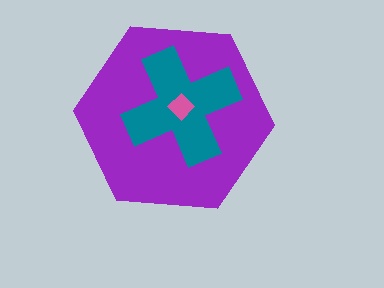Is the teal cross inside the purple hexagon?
Yes.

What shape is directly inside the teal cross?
The pink diamond.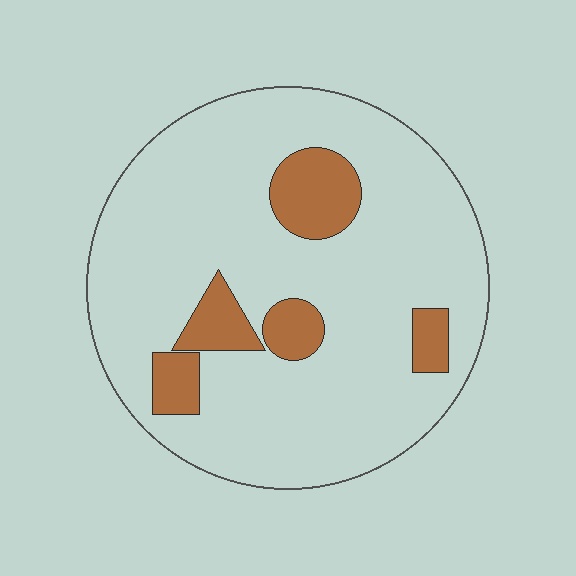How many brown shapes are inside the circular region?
5.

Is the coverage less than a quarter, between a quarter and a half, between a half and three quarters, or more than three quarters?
Less than a quarter.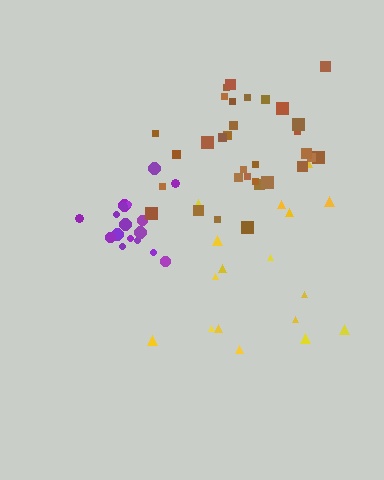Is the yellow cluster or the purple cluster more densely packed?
Purple.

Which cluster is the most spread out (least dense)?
Yellow.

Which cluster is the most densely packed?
Purple.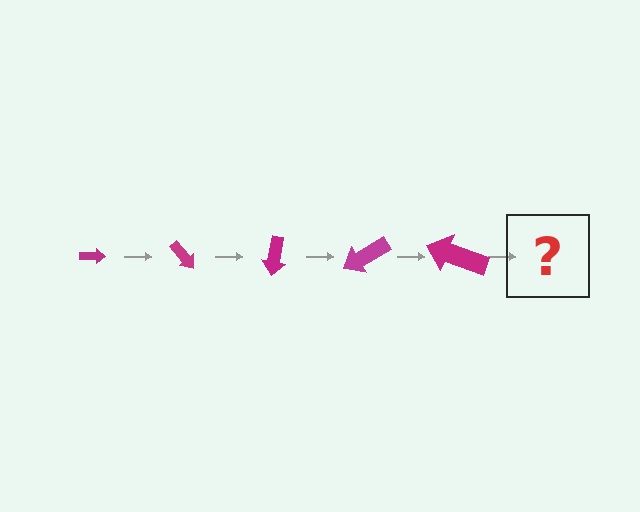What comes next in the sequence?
The next element should be an arrow, larger than the previous one and rotated 250 degrees from the start.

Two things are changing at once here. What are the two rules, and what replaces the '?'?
The two rules are that the arrow grows larger each step and it rotates 50 degrees each step. The '?' should be an arrow, larger than the previous one and rotated 250 degrees from the start.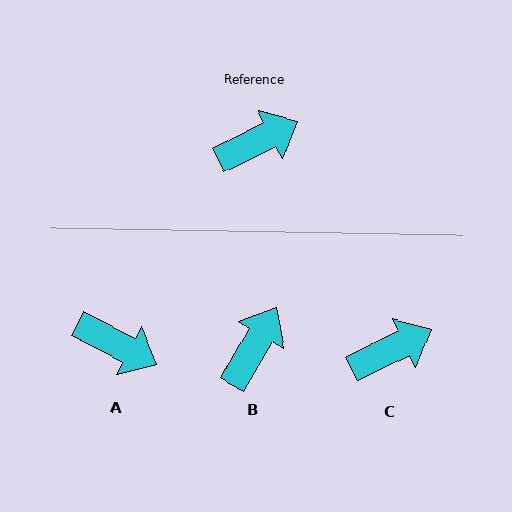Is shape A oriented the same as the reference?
No, it is off by about 54 degrees.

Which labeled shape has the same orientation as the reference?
C.